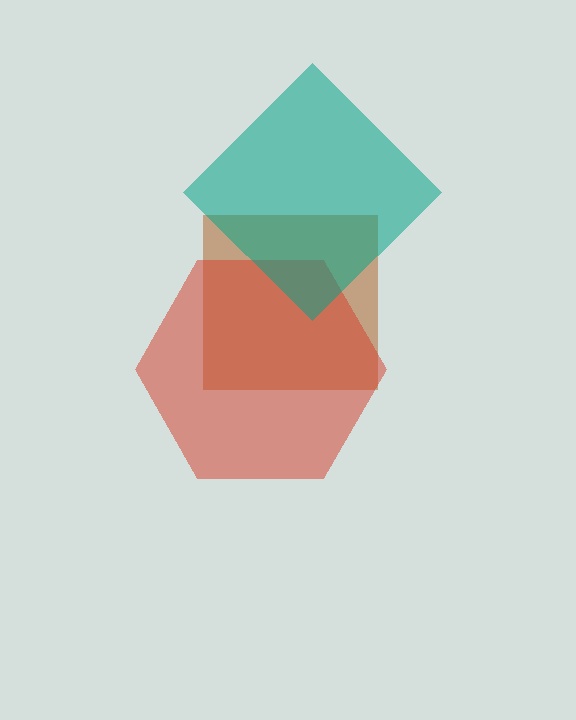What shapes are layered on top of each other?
The layered shapes are: a brown square, a red hexagon, a teal diamond.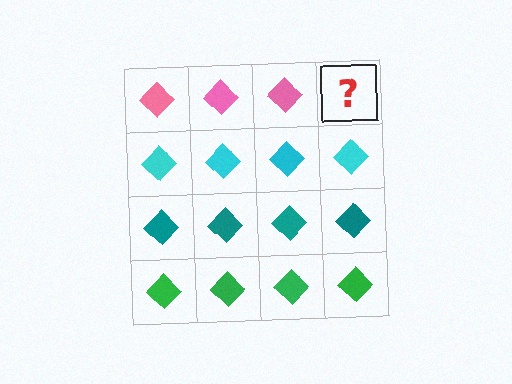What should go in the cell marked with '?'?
The missing cell should contain a pink diamond.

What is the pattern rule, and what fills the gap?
The rule is that each row has a consistent color. The gap should be filled with a pink diamond.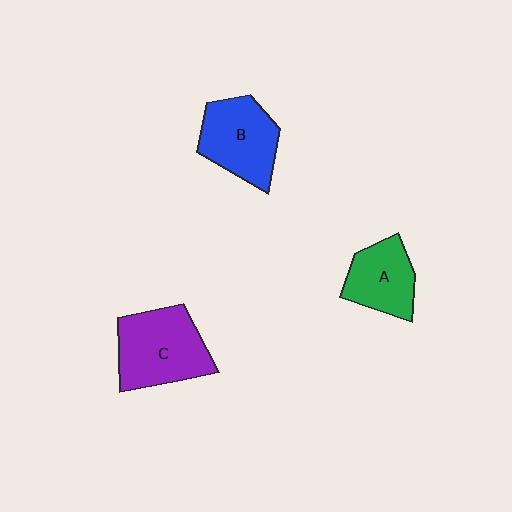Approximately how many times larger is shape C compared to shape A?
Approximately 1.4 times.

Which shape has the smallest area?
Shape A (green).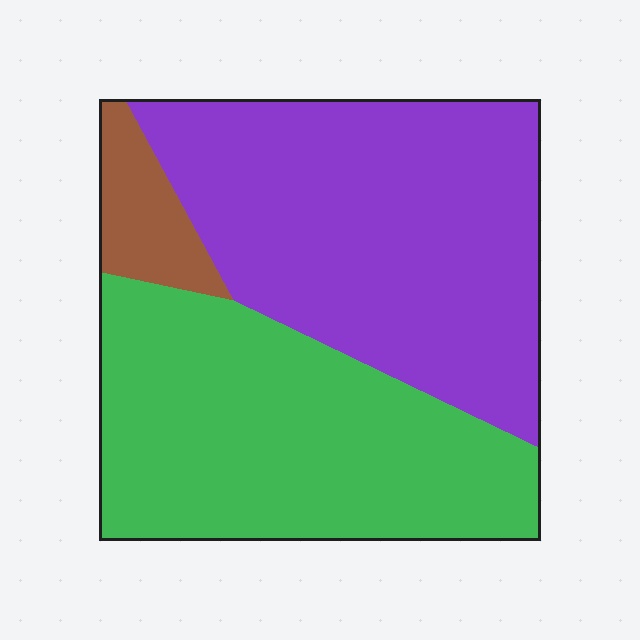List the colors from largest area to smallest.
From largest to smallest: purple, green, brown.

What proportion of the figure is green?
Green takes up between a third and a half of the figure.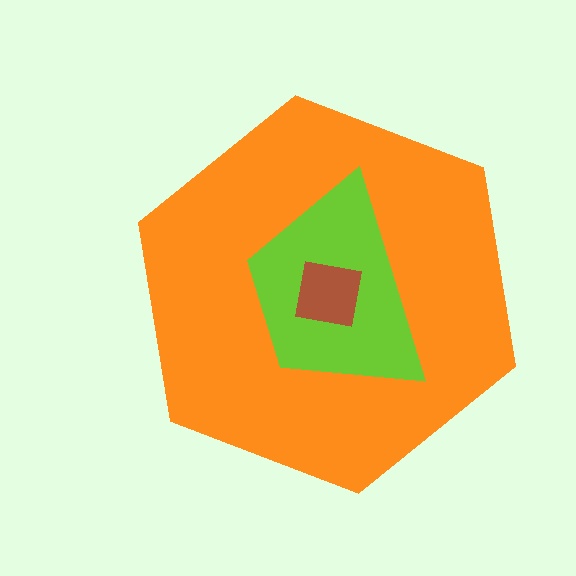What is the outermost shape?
The orange hexagon.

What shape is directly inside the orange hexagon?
The lime trapezoid.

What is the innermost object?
The brown square.